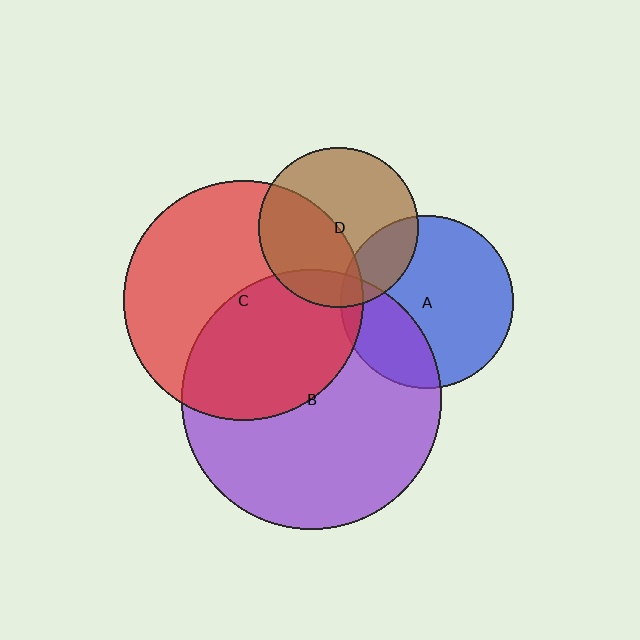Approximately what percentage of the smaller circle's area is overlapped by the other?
Approximately 45%.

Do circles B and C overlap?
Yes.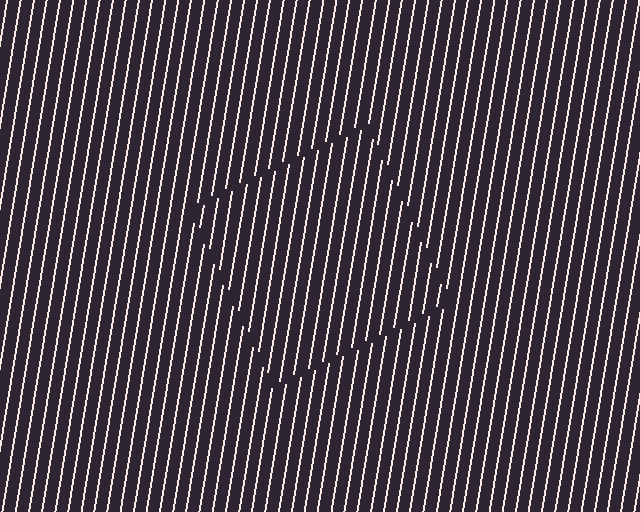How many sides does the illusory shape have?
4 sides — the line-ends trace a square.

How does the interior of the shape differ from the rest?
The interior of the shape contains the same grating, shifted by half a period — the contour is defined by the phase discontinuity where line-ends from the inner and outer gratings abut.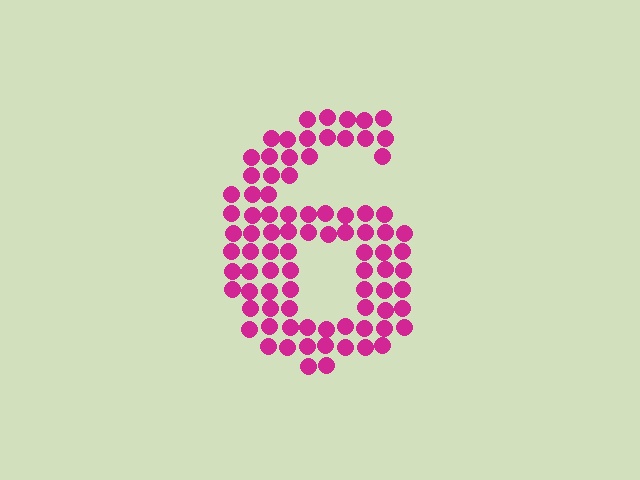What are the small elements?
The small elements are circles.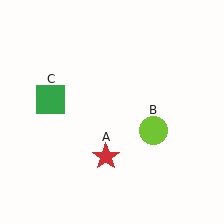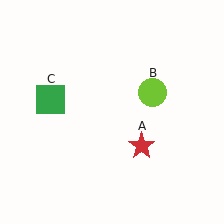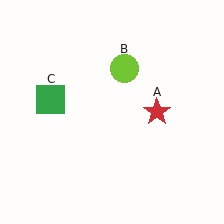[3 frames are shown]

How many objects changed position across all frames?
2 objects changed position: red star (object A), lime circle (object B).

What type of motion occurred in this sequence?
The red star (object A), lime circle (object B) rotated counterclockwise around the center of the scene.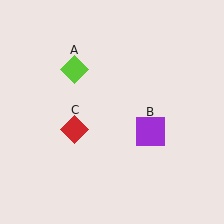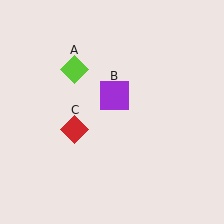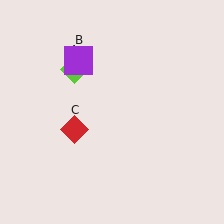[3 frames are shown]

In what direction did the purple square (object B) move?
The purple square (object B) moved up and to the left.